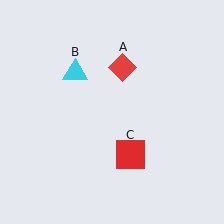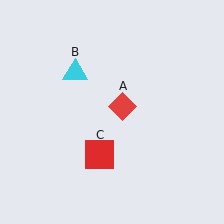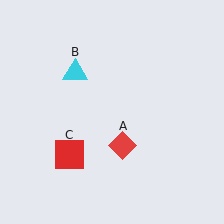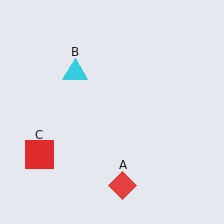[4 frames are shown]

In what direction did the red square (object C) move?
The red square (object C) moved left.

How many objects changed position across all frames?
2 objects changed position: red diamond (object A), red square (object C).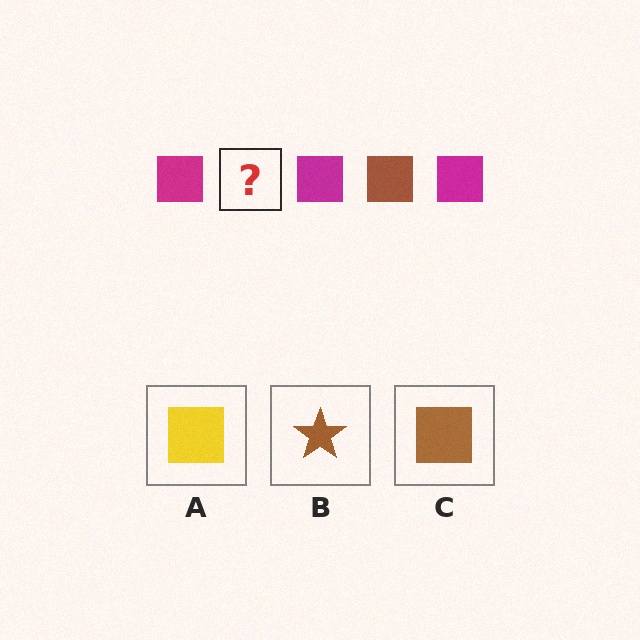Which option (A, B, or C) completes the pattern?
C.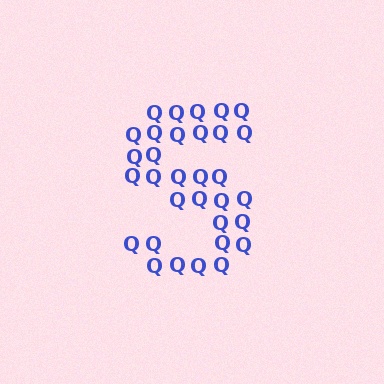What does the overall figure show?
The overall figure shows the letter S.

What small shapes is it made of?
It is made of small letter Q's.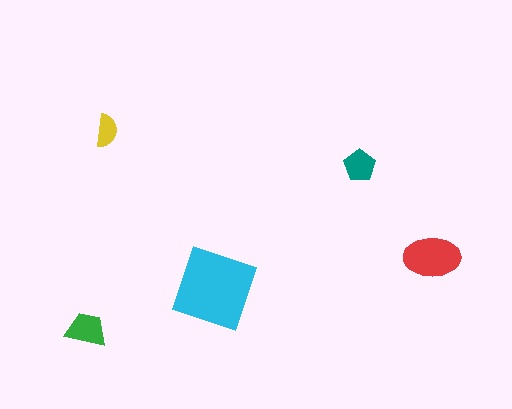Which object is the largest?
The cyan diamond.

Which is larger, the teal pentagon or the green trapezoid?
The green trapezoid.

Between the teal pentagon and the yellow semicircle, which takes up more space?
The teal pentagon.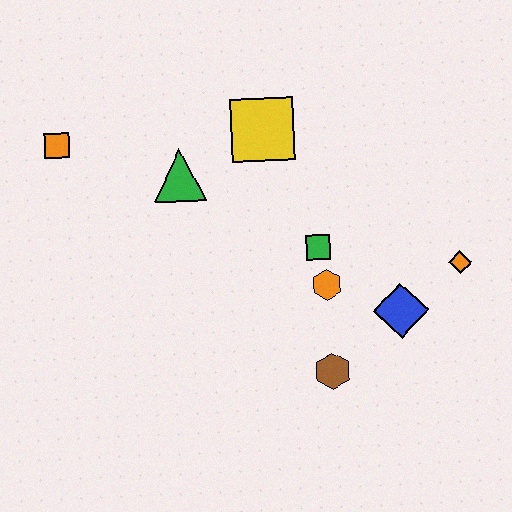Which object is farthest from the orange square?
The orange diamond is farthest from the orange square.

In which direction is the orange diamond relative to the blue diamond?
The orange diamond is to the right of the blue diamond.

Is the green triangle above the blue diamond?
Yes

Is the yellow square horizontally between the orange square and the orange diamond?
Yes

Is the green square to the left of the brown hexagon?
Yes